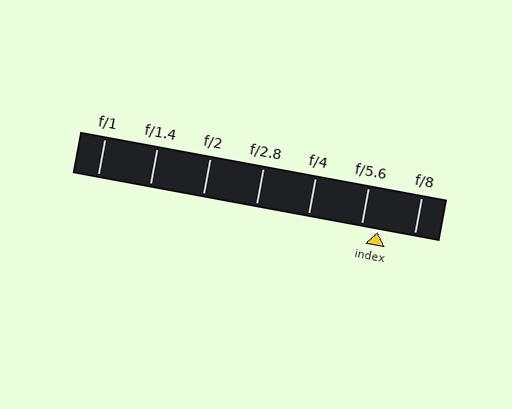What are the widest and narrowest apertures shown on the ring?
The widest aperture shown is f/1 and the narrowest is f/8.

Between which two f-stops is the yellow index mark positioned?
The index mark is between f/5.6 and f/8.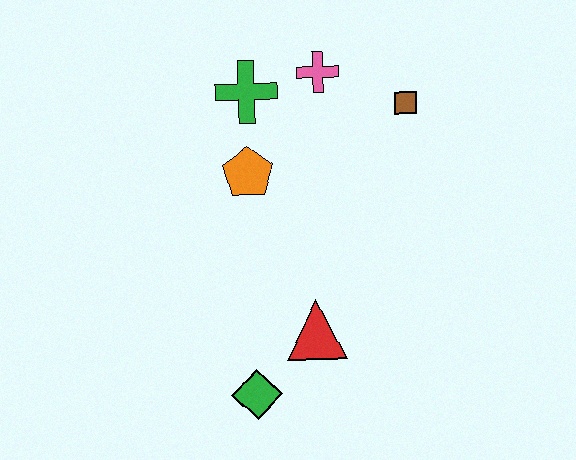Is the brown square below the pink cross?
Yes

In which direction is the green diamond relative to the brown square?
The green diamond is below the brown square.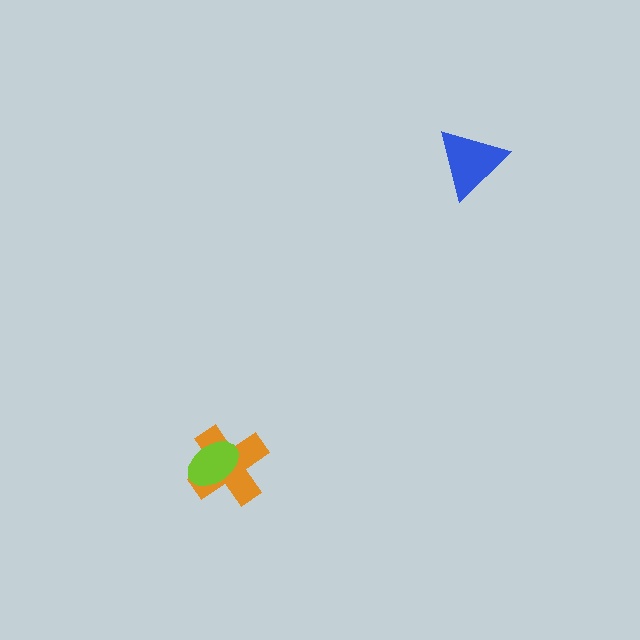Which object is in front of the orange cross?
The lime ellipse is in front of the orange cross.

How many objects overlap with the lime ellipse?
1 object overlaps with the lime ellipse.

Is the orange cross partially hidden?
Yes, it is partially covered by another shape.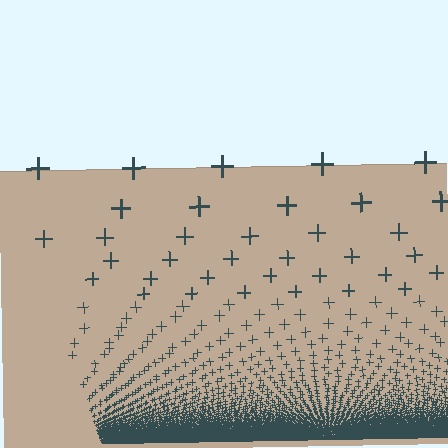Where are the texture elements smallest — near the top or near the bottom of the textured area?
Near the bottom.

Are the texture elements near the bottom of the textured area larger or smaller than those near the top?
Smaller. The gradient is inverted — elements near the bottom are smaller and denser.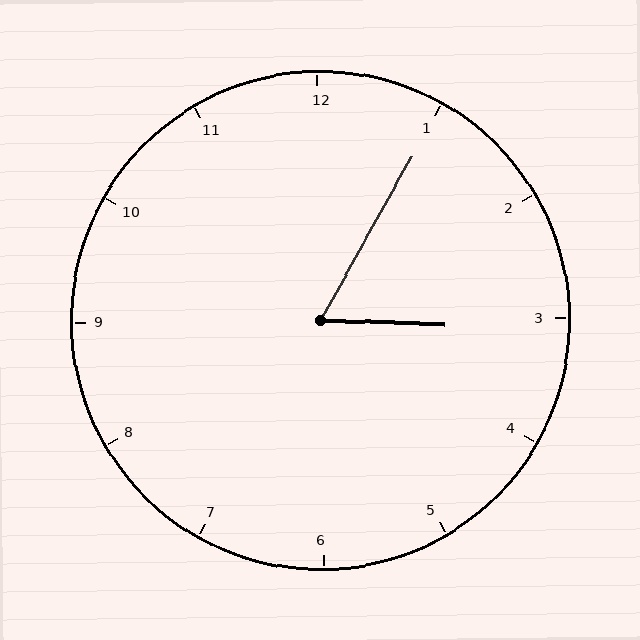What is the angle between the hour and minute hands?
Approximately 62 degrees.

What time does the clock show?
3:05.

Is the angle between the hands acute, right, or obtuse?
It is acute.